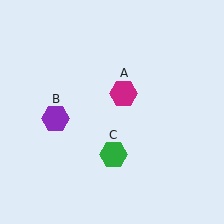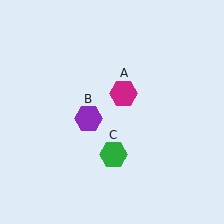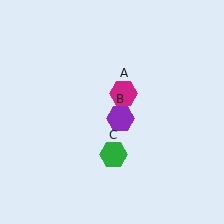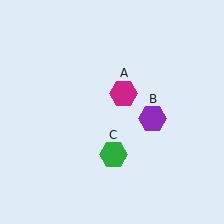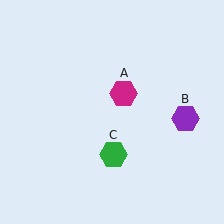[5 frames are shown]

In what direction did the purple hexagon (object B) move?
The purple hexagon (object B) moved right.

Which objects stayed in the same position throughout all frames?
Magenta hexagon (object A) and green hexagon (object C) remained stationary.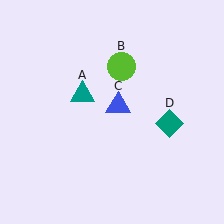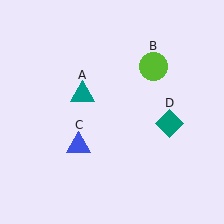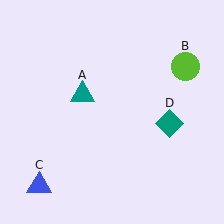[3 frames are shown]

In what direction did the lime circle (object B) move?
The lime circle (object B) moved right.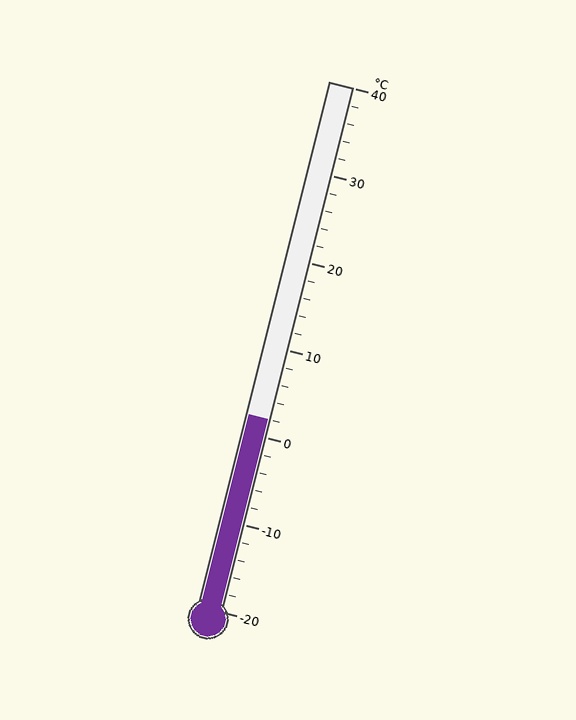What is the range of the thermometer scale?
The thermometer scale ranges from -20°C to 40°C.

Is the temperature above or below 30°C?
The temperature is below 30°C.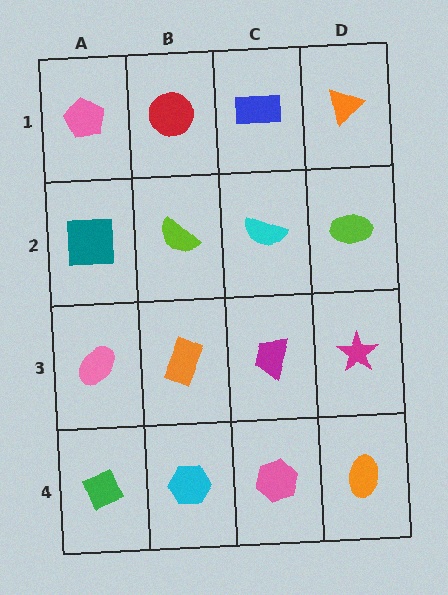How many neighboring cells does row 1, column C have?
3.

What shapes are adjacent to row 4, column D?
A magenta star (row 3, column D), a pink hexagon (row 4, column C).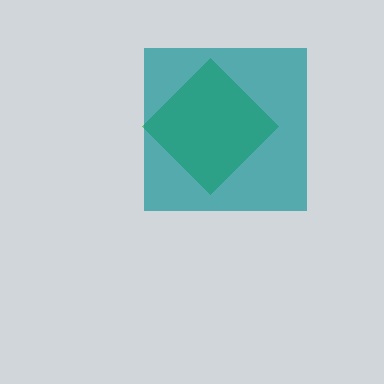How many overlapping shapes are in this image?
There are 2 overlapping shapes in the image.